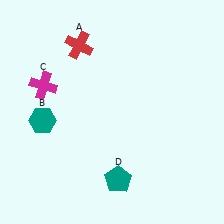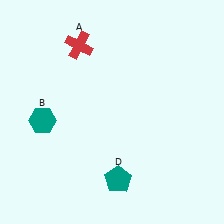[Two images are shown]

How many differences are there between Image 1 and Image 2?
There is 1 difference between the two images.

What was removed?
The magenta cross (C) was removed in Image 2.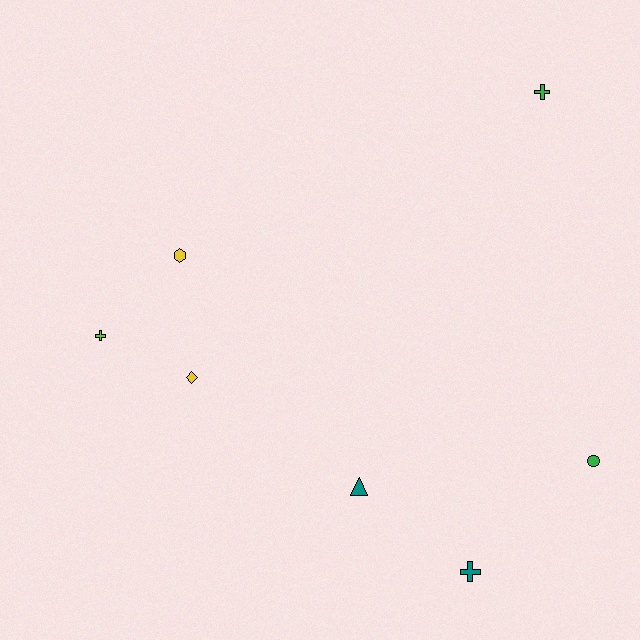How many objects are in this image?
There are 7 objects.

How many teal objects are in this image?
There are 2 teal objects.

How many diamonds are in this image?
There is 1 diamond.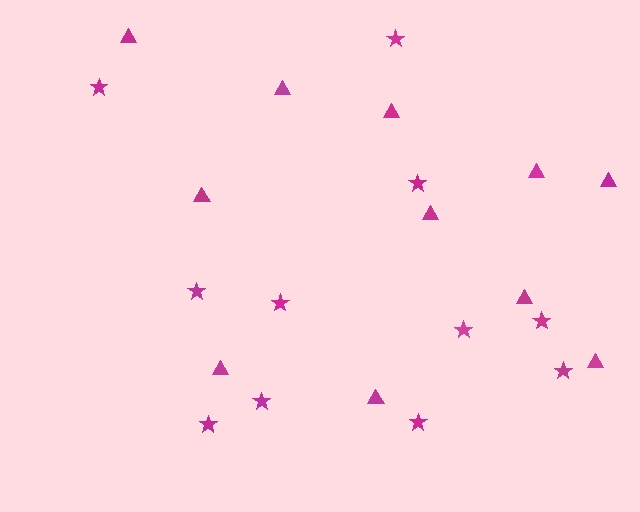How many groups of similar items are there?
There are 2 groups: one group of triangles (11) and one group of stars (11).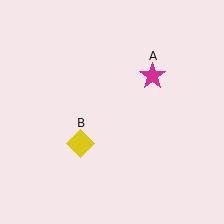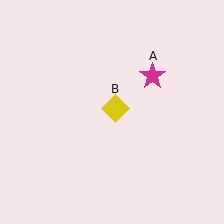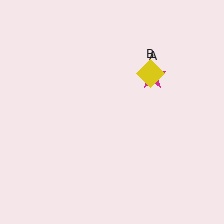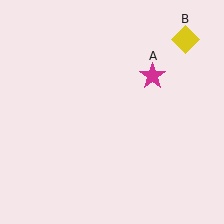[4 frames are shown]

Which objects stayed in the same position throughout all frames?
Magenta star (object A) remained stationary.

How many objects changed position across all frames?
1 object changed position: yellow diamond (object B).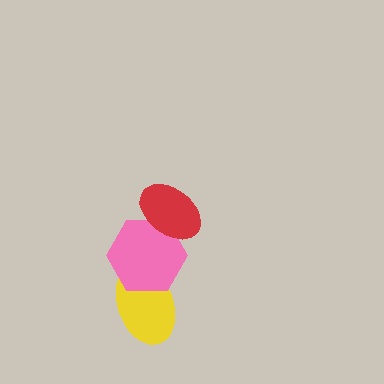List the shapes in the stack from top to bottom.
From top to bottom: the red ellipse, the pink hexagon, the yellow ellipse.